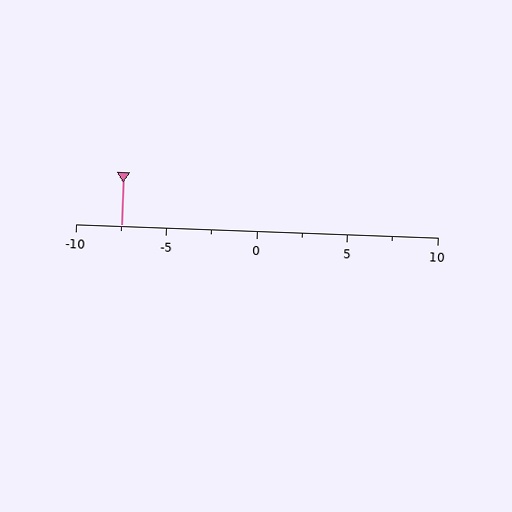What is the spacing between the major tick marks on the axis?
The major ticks are spaced 5 apart.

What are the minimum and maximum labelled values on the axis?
The axis runs from -10 to 10.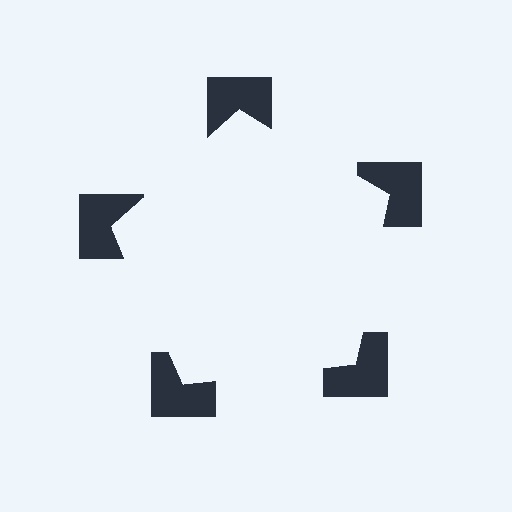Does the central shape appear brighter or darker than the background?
It typically appears slightly brighter than the background, even though no actual brightness change is drawn.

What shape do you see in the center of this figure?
An illusory pentagon — its edges are inferred from the aligned wedge cuts in the notched squares, not physically drawn.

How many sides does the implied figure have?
5 sides.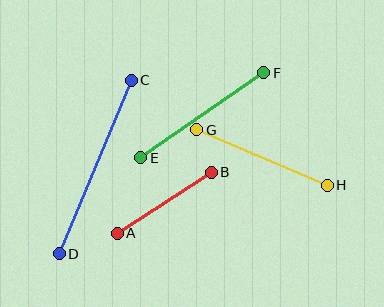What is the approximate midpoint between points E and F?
The midpoint is at approximately (202, 115) pixels.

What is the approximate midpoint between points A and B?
The midpoint is at approximately (164, 203) pixels.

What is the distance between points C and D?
The distance is approximately 188 pixels.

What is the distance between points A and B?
The distance is approximately 112 pixels.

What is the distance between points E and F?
The distance is approximately 150 pixels.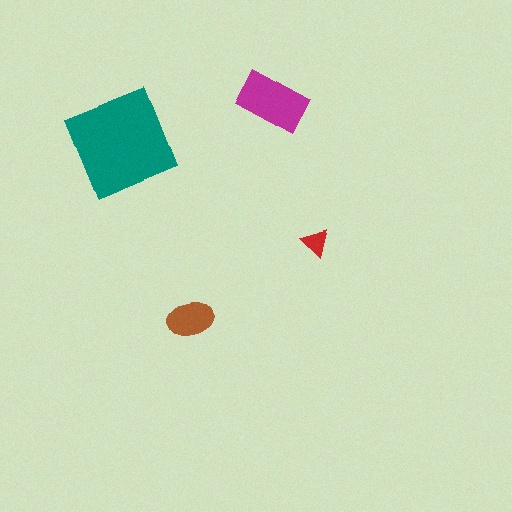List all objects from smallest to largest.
The red triangle, the brown ellipse, the magenta rectangle, the teal square.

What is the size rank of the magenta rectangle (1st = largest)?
2nd.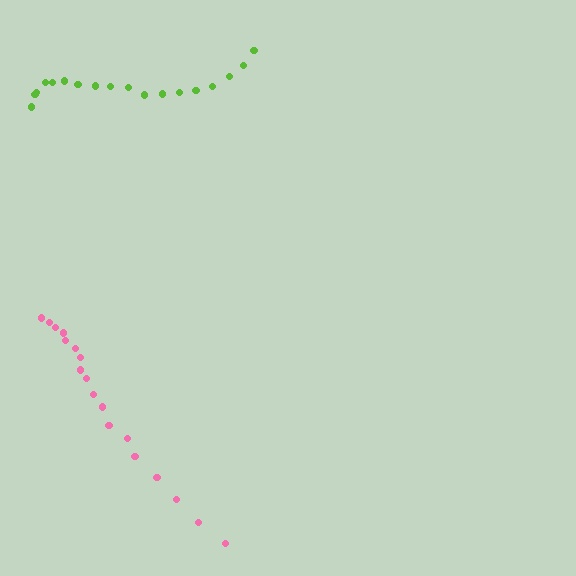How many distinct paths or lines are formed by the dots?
There are 2 distinct paths.